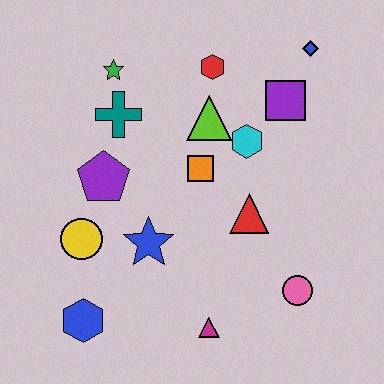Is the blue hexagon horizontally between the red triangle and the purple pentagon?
No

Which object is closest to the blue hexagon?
The yellow circle is closest to the blue hexagon.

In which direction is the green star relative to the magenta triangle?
The green star is above the magenta triangle.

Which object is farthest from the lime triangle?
The blue hexagon is farthest from the lime triangle.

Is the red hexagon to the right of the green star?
Yes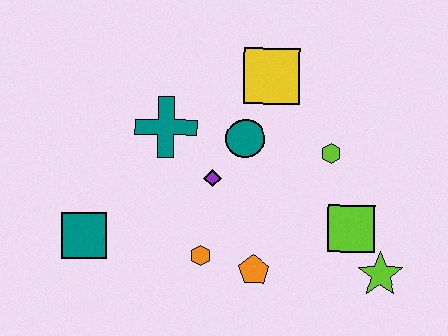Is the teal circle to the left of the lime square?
Yes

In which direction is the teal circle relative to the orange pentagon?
The teal circle is above the orange pentagon.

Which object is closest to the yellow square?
The teal circle is closest to the yellow square.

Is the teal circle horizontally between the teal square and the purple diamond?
No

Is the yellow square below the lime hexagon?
No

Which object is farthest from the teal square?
The lime star is farthest from the teal square.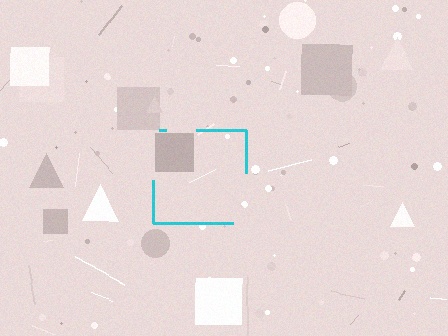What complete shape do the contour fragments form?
The contour fragments form a square.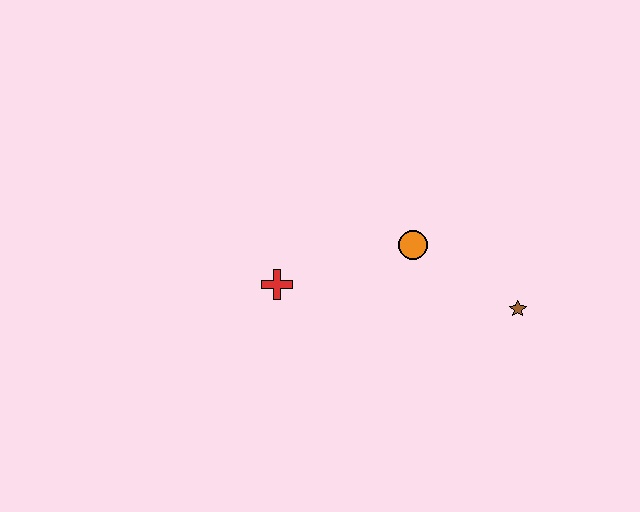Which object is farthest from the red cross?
The brown star is farthest from the red cross.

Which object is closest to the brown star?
The orange circle is closest to the brown star.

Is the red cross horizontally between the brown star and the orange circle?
No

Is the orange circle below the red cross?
No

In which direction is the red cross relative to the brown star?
The red cross is to the left of the brown star.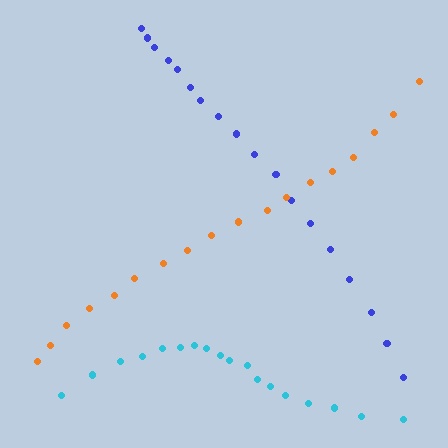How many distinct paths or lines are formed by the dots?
There are 3 distinct paths.